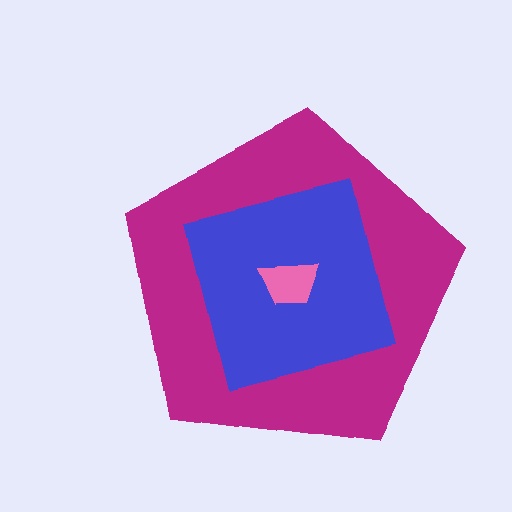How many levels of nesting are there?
3.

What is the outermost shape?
The magenta pentagon.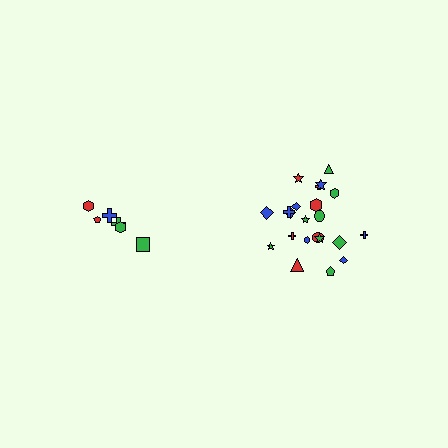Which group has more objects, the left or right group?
The right group.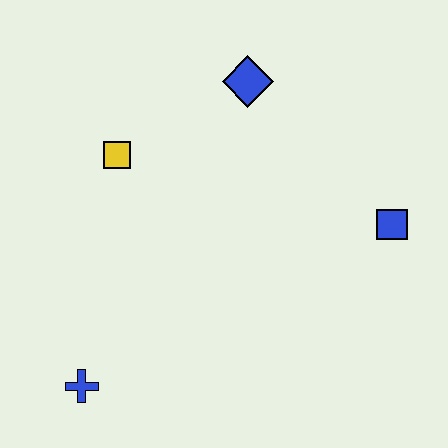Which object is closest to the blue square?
The blue diamond is closest to the blue square.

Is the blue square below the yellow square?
Yes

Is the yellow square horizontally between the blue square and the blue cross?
Yes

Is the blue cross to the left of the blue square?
Yes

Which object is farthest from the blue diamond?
The blue cross is farthest from the blue diamond.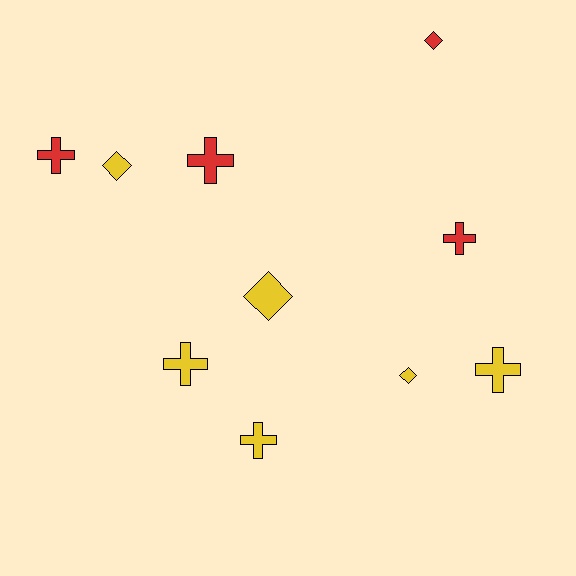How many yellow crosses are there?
There are 3 yellow crosses.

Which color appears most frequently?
Yellow, with 6 objects.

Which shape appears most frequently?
Cross, with 6 objects.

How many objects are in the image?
There are 10 objects.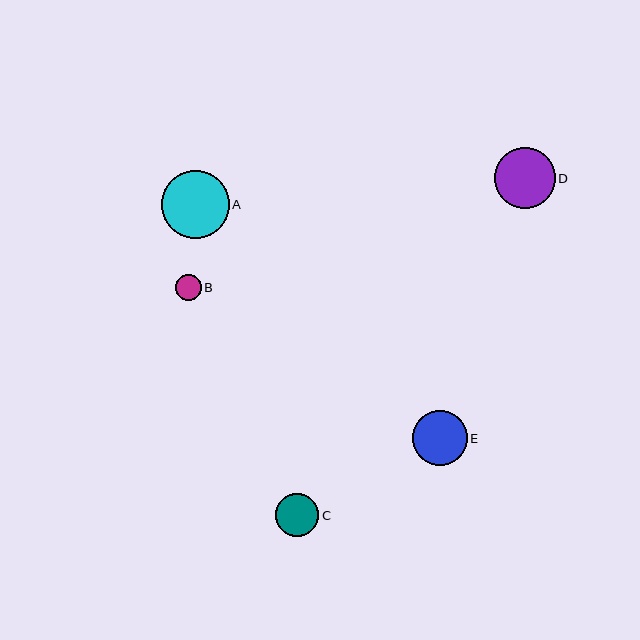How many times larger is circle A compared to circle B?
Circle A is approximately 2.6 times the size of circle B.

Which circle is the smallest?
Circle B is the smallest with a size of approximately 26 pixels.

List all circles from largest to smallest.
From largest to smallest: A, D, E, C, B.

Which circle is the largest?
Circle A is the largest with a size of approximately 68 pixels.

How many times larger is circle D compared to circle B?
Circle D is approximately 2.3 times the size of circle B.